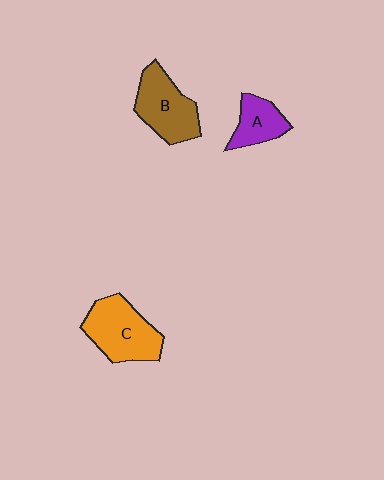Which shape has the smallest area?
Shape A (purple).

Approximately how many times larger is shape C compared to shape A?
Approximately 1.8 times.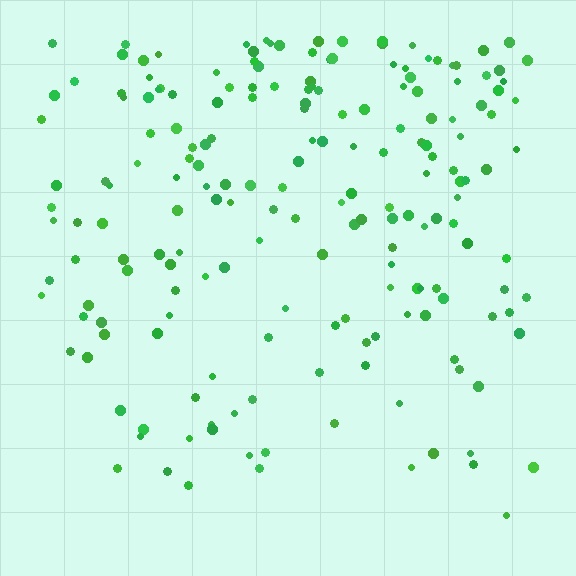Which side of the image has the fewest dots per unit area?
The bottom.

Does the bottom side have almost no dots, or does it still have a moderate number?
Still a moderate number, just noticeably fewer than the top.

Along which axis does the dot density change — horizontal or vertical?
Vertical.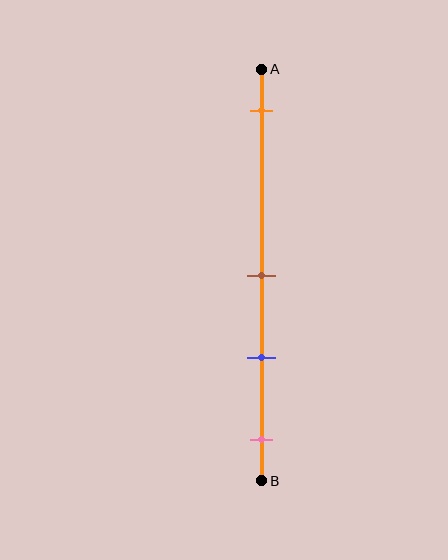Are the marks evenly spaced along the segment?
No, the marks are not evenly spaced.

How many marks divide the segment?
There are 4 marks dividing the segment.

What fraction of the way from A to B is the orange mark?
The orange mark is approximately 10% (0.1) of the way from A to B.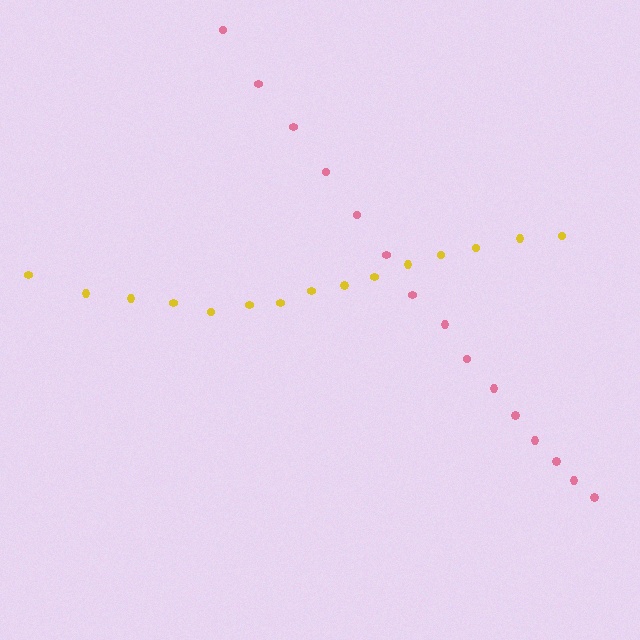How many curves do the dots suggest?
There are 2 distinct paths.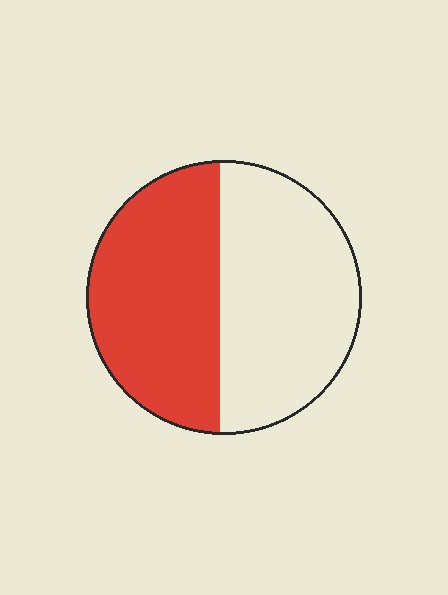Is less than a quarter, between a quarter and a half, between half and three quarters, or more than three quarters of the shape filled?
Between a quarter and a half.